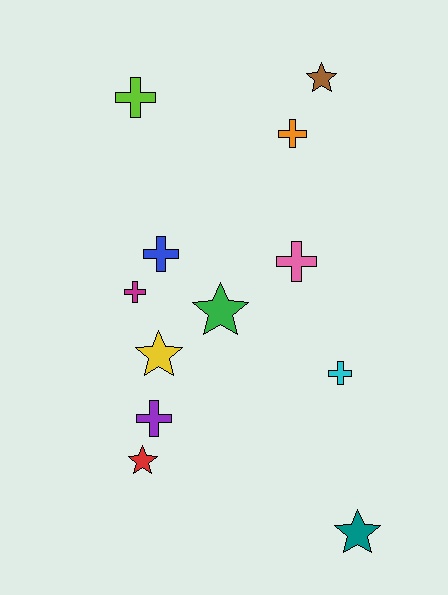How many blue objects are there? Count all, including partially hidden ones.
There is 1 blue object.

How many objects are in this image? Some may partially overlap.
There are 12 objects.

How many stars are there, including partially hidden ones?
There are 5 stars.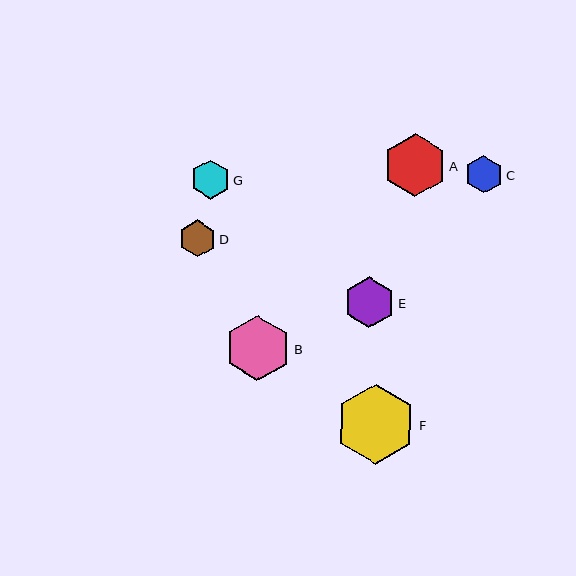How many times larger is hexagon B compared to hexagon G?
Hexagon B is approximately 1.7 times the size of hexagon G.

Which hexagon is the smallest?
Hexagon D is the smallest with a size of approximately 37 pixels.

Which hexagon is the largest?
Hexagon F is the largest with a size of approximately 80 pixels.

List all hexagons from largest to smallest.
From largest to smallest: F, B, A, E, G, C, D.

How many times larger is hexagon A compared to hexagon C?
Hexagon A is approximately 1.7 times the size of hexagon C.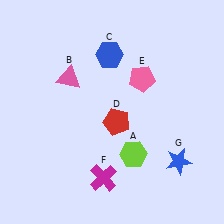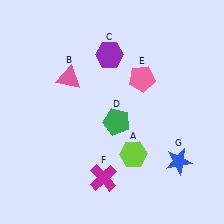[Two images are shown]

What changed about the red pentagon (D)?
In Image 1, D is red. In Image 2, it changed to green.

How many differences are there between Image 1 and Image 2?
There are 2 differences between the two images.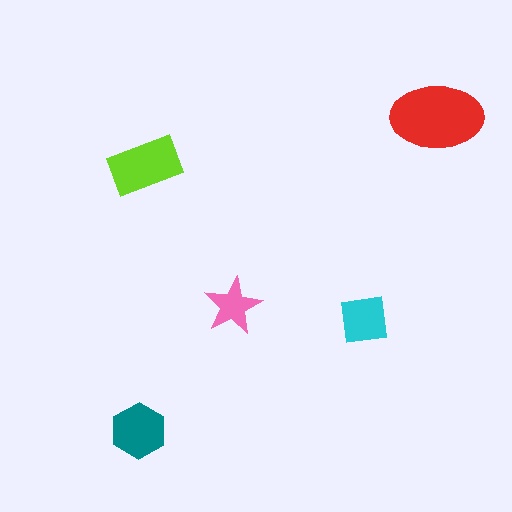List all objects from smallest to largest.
The pink star, the cyan square, the teal hexagon, the lime rectangle, the red ellipse.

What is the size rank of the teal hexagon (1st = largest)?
3rd.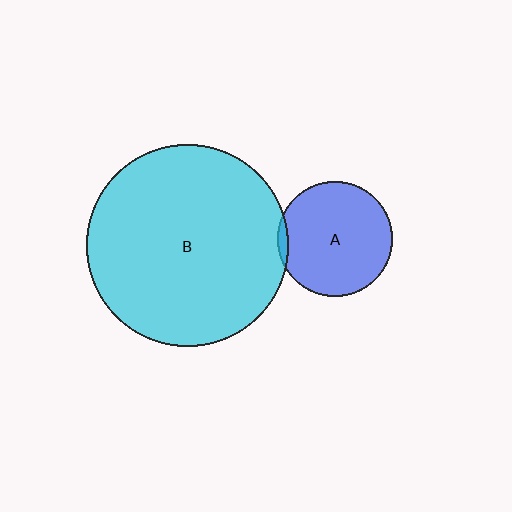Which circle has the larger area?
Circle B (cyan).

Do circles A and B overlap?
Yes.